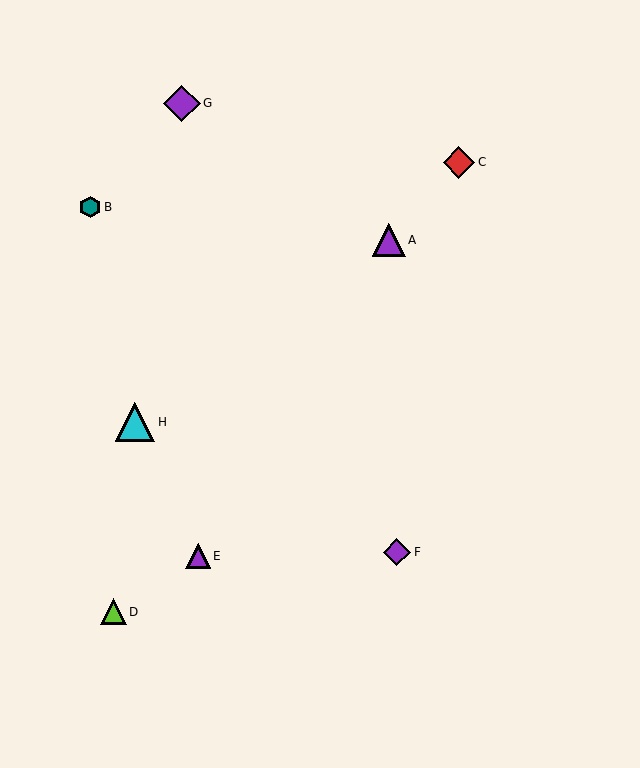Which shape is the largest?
The cyan triangle (labeled H) is the largest.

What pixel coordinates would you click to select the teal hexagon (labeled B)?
Click at (90, 207) to select the teal hexagon B.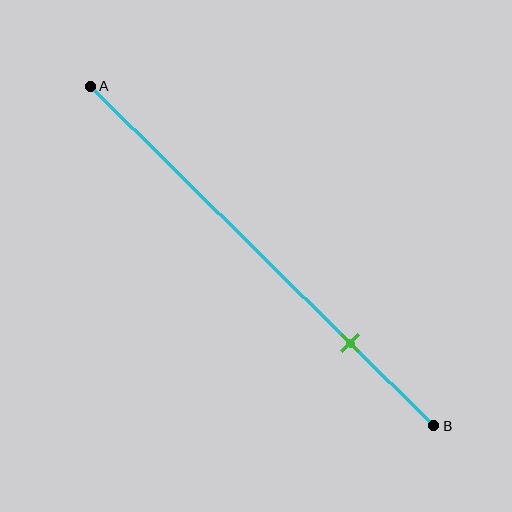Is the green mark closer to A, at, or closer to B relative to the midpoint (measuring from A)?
The green mark is closer to point B than the midpoint of segment AB.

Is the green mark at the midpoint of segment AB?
No, the mark is at about 75% from A, not at the 50% midpoint.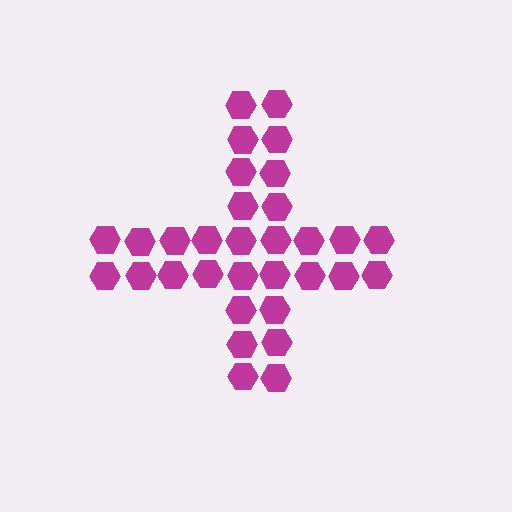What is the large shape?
The large shape is a cross.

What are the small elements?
The small elements are hexagons.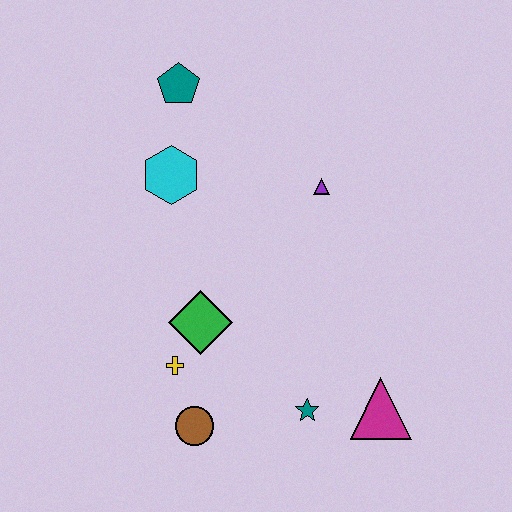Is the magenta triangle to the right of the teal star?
Yes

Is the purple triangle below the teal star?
No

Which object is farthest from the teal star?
The teal pentagon is farthest from the teal star.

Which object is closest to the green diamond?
The yellow cross is closest to the green diamond.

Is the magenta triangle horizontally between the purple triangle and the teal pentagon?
No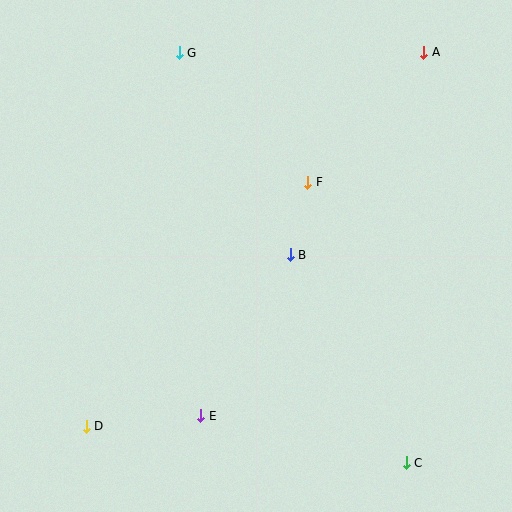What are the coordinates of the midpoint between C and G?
The midpoint between C and G is at (293, 258).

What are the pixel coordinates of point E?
Point E is at (201, 416).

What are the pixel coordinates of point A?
Point A is at (424, 52).